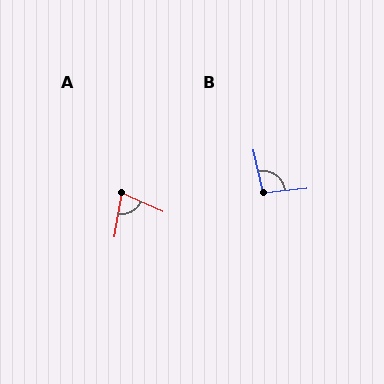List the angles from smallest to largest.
A (76°), B (97°).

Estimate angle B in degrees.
Approximately 97 degrees.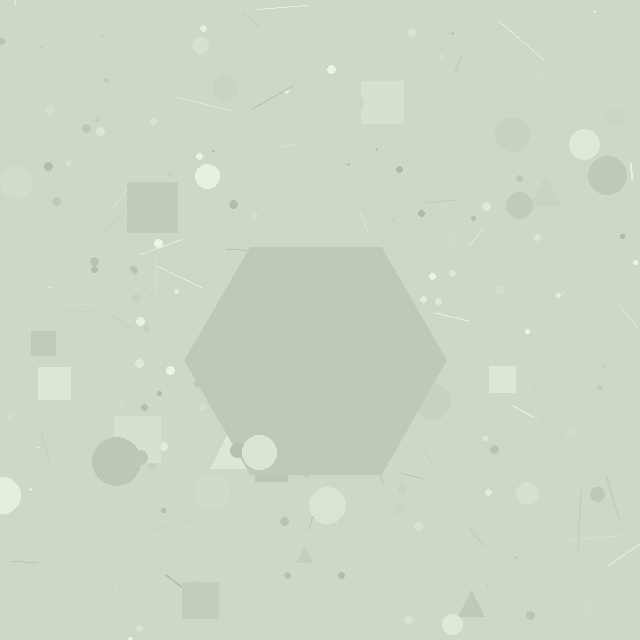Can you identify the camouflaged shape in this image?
The camouflaged shape is a hexagon.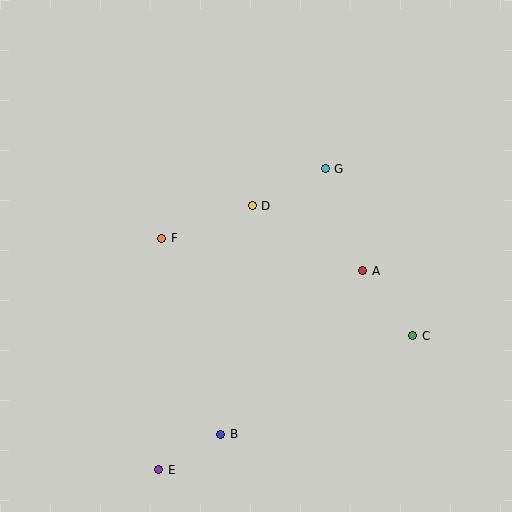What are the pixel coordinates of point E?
Point E is at (159, 470).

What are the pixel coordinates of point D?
Point D is at (252, 206).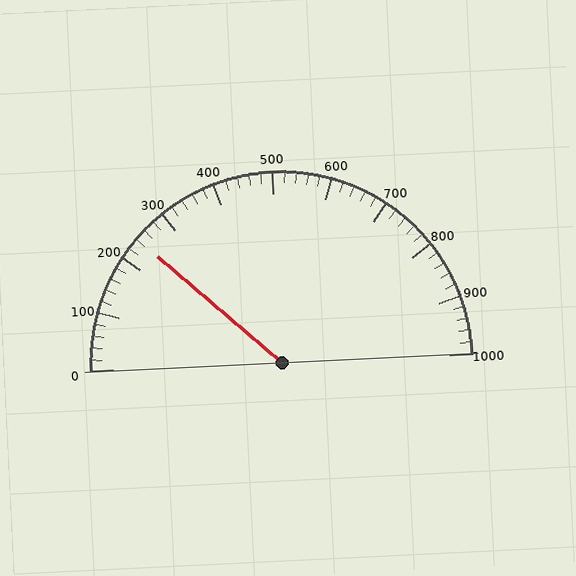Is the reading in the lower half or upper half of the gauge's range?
The reading is in the lower half of the range (0 to 1000).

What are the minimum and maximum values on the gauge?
The gauge ranges from 0 to 1000.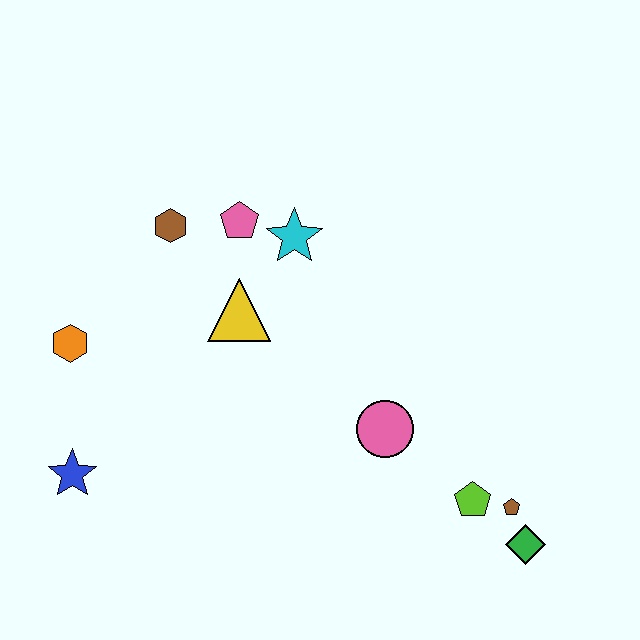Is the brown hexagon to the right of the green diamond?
No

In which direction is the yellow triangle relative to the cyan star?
The yellow triangle is below the cyan star.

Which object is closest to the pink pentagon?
The cyan star is closest to the pink pentagon.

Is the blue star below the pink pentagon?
Yes